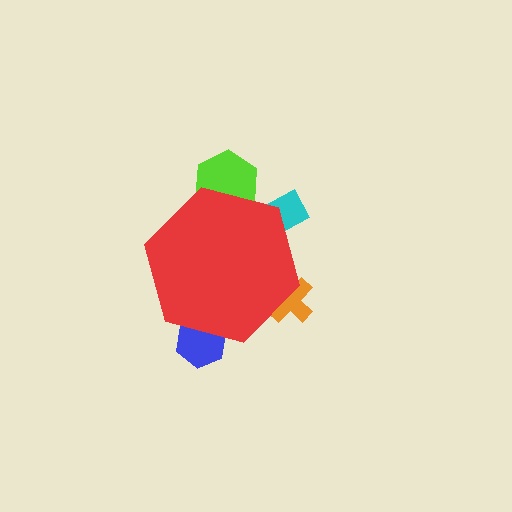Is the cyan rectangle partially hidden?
Yes, the cyan rectangle is partially hidden behind the red hexagon.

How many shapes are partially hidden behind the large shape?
4 shapes are partially hidden.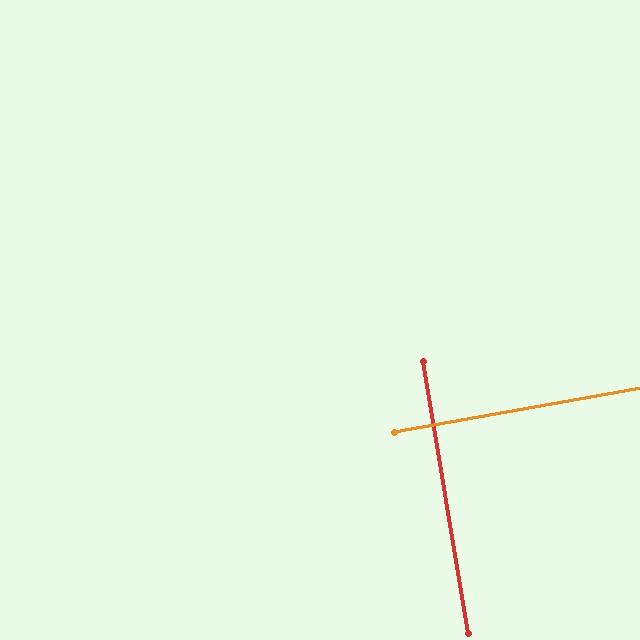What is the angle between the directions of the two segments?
Approximately 89 degrees.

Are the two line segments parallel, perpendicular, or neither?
Perpendicular — they meet at approximately 89°.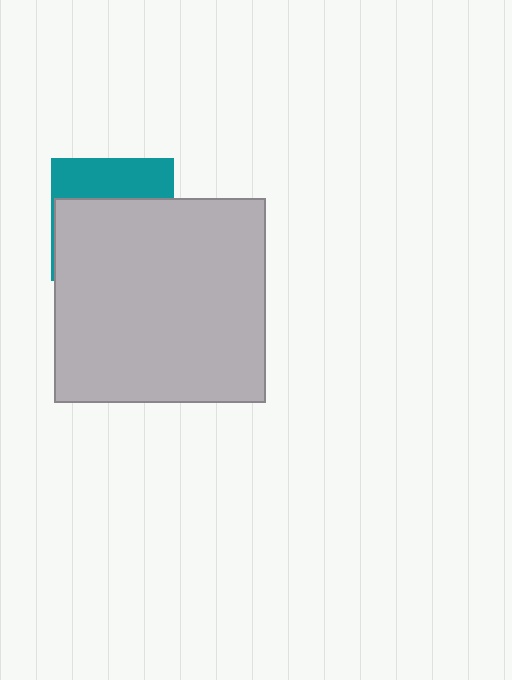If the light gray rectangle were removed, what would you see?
You would see the complete teal square.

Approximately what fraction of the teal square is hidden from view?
Roughly 67% of the teal square is hidden behind the light gray rectangle.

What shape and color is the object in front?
The object in front is a light gray rectangle.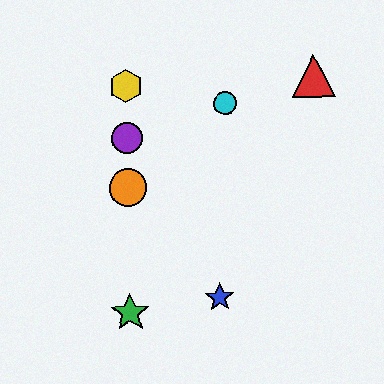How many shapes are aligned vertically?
4 shapes (the green star, the yellow hexagon, the purple circle, the orange circle) are aligned vertically.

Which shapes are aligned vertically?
The green star, the yellow hexagon, the purple circle, the orange circle are aligned vertically.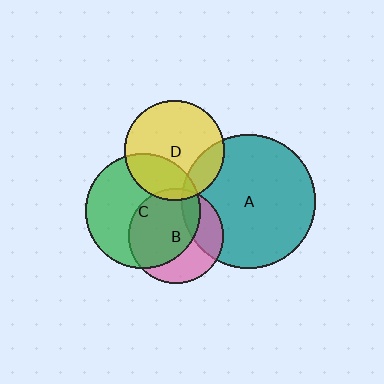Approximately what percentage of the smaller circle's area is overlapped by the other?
Approximately 5%.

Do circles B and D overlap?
Yes.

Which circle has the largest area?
Circle A (teal).